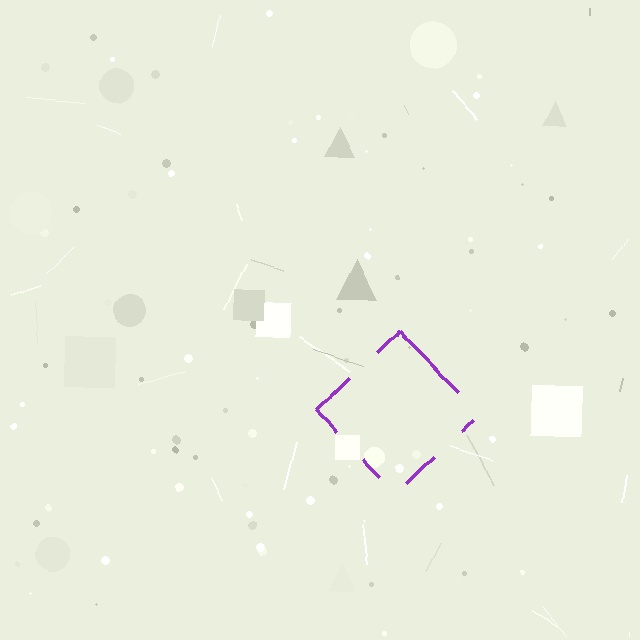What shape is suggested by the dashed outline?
The dashed outline suggests a diamond.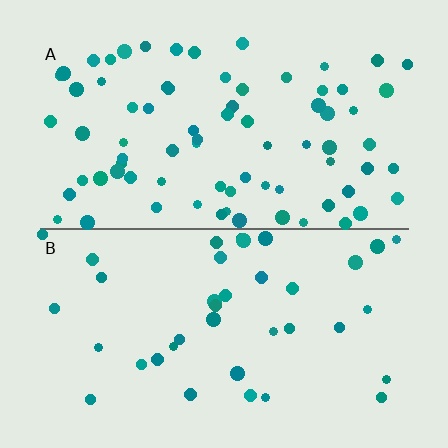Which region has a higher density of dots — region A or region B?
A (the top).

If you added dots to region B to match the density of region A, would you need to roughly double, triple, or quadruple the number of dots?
Approximately double.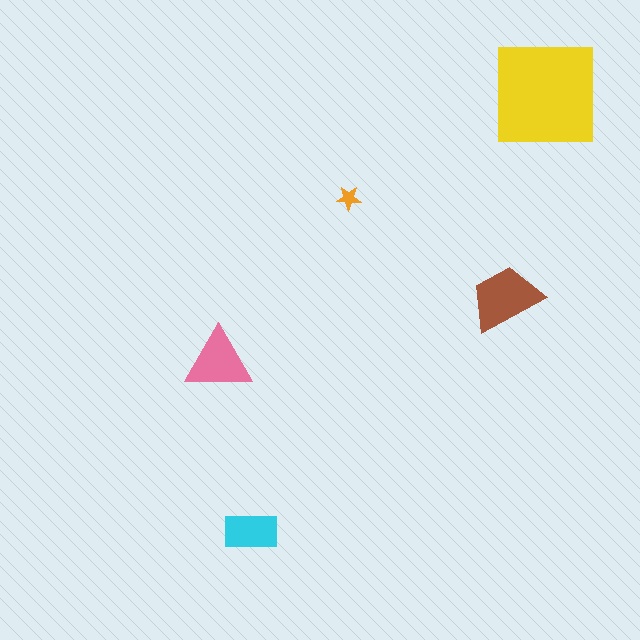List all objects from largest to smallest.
The yellow square, the brown trapezoid, the pink triangle, the cyan rectangle, the orange star.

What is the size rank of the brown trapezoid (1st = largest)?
2nd.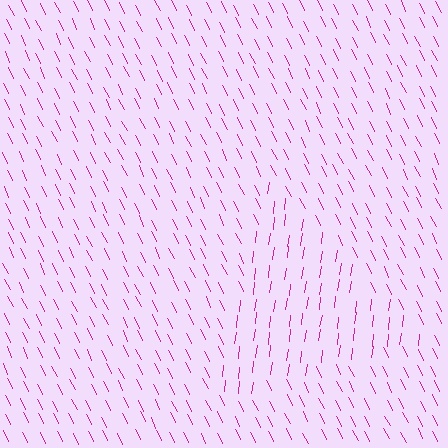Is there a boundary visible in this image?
Yes, there is a texture boundary formed by a change in line orientation.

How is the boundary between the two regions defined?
The boundary is defined purely by a change in line orientation (approximately 34 degrees difference). All lines are the same color and thickness.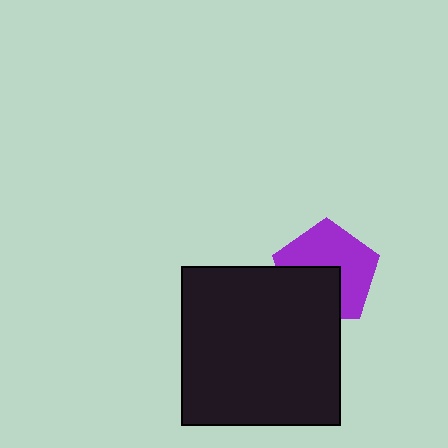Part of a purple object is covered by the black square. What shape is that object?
It is a pentagon.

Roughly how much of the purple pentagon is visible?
About half of it is visible (roughly 60%).